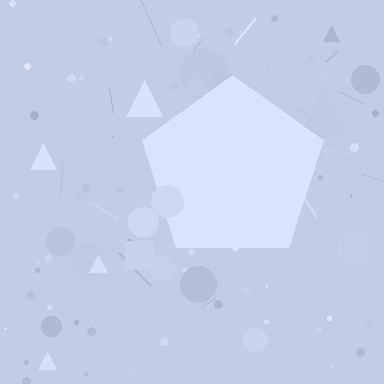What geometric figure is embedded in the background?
A pentagon is embedded in the background.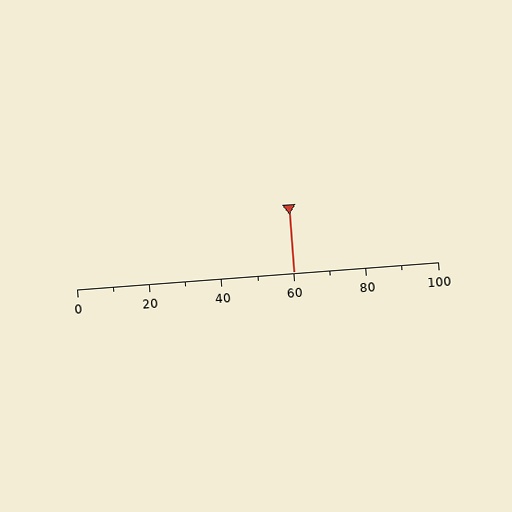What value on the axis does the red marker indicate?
The marker indicates approximately 60.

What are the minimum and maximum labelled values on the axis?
The axis runs from 0 to 100.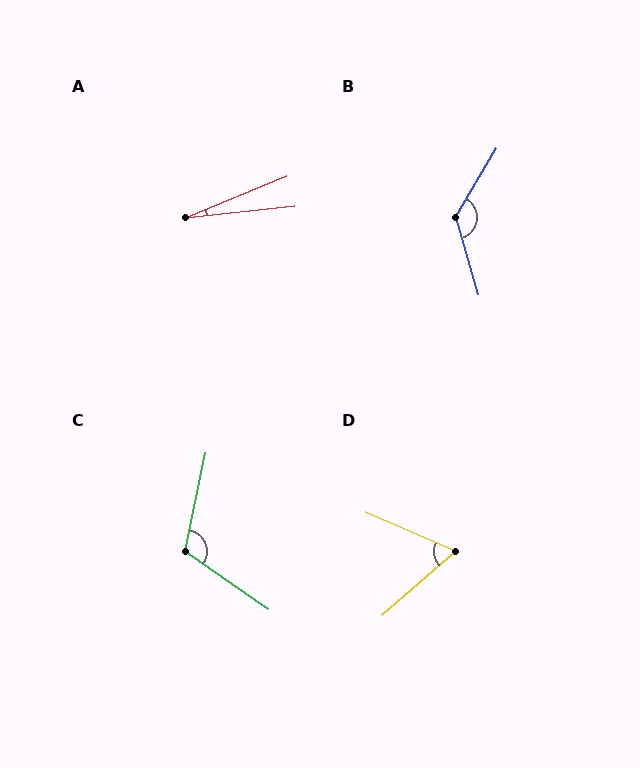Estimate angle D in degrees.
Approximately 65 degrees.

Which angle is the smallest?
A, at approximately 16 degrees.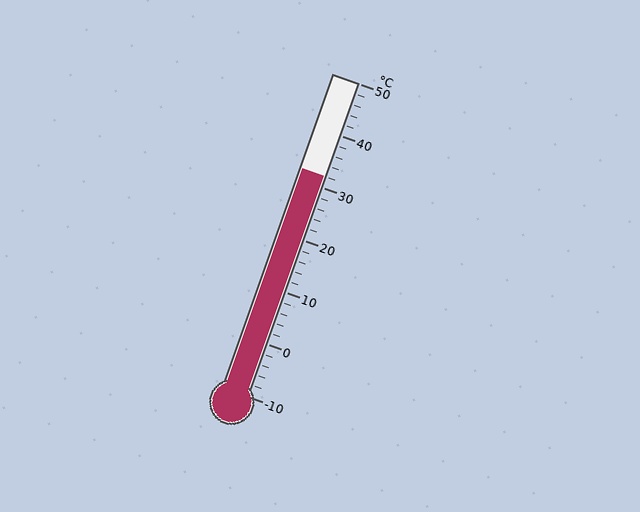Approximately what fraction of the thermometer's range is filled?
The thermometer is filled to approximately 70% of its range.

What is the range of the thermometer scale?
The thermometer scale ranges from -10°C to 50°C.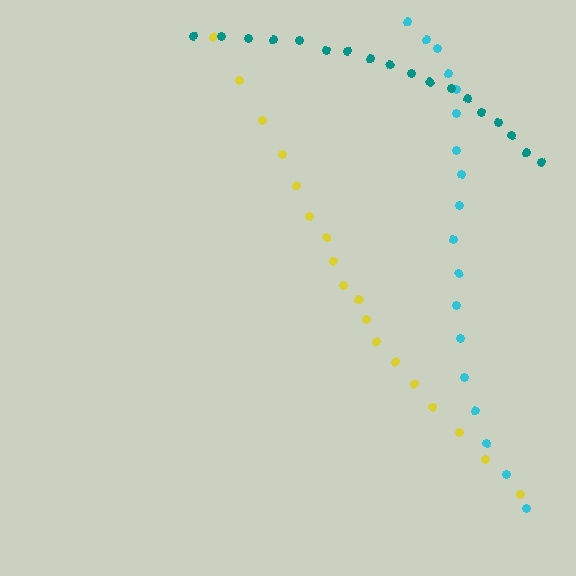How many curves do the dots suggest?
There are 3 distinct paths.